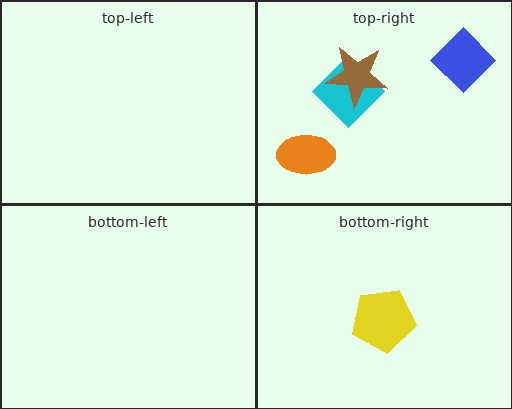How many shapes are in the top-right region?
4.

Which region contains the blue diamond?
The top-right region.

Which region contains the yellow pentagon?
The bottom-right region.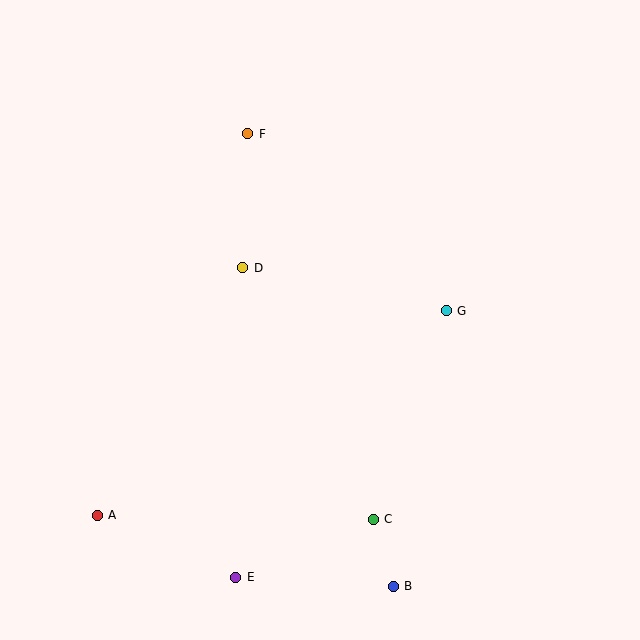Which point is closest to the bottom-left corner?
Point A is closest to the bottom-left corner.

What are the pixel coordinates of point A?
Point A is at (97, 515).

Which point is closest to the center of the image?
Point D at (243, 268) is closest to the center.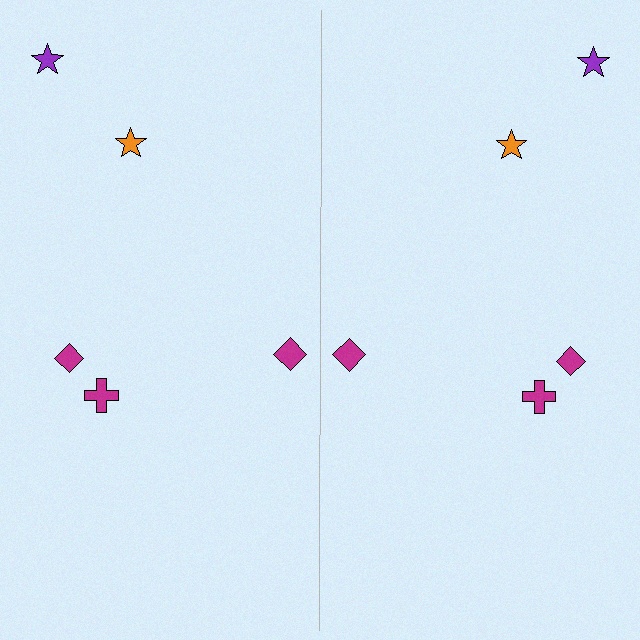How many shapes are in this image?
There are 10 shapes in this image.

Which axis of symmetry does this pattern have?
The pattern has a vertical axis of symmetry running through the center of the image.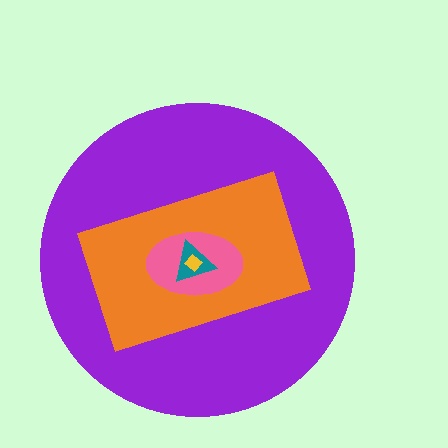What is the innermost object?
The yellow diamond.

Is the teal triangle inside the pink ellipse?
Yes.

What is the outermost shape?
The purple circle.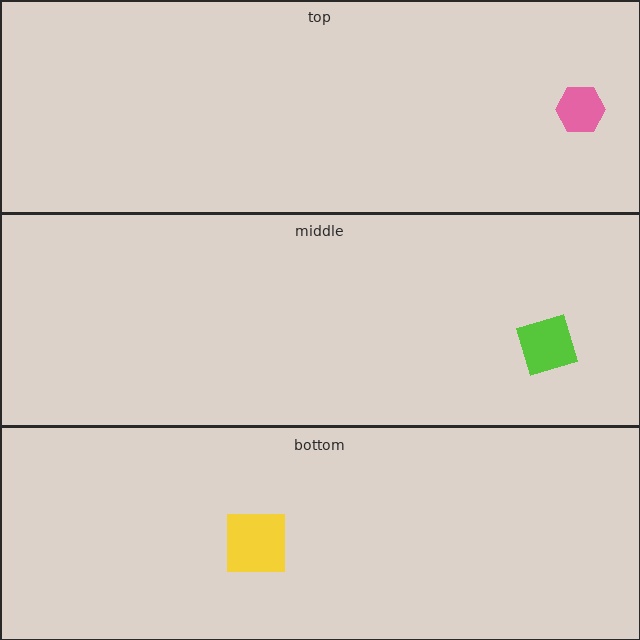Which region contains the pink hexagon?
The top region.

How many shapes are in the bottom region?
1.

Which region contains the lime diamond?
The middle region.